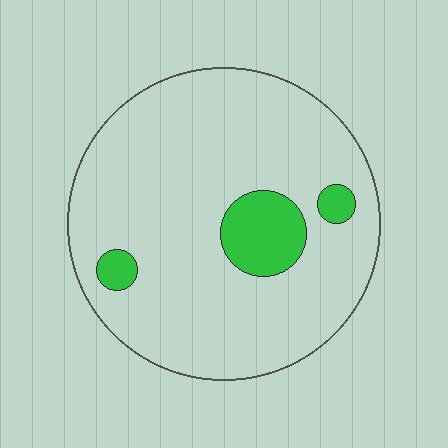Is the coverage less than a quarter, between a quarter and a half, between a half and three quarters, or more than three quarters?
Less than a quarter.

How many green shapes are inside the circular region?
3.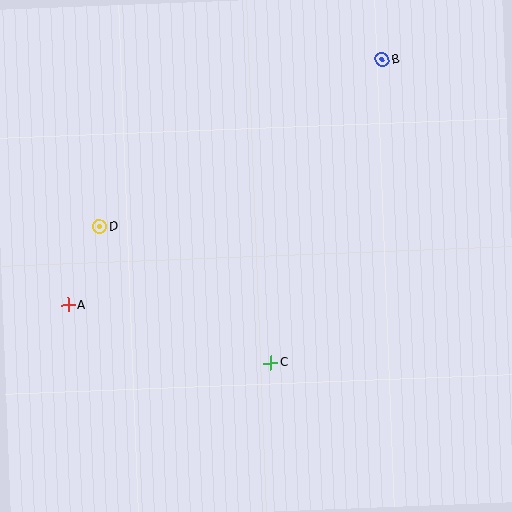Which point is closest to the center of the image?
Point C at (271, 363) is closest to the center.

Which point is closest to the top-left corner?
Point D is closest to the top-left corner.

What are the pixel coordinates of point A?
Point A is at (68, 305).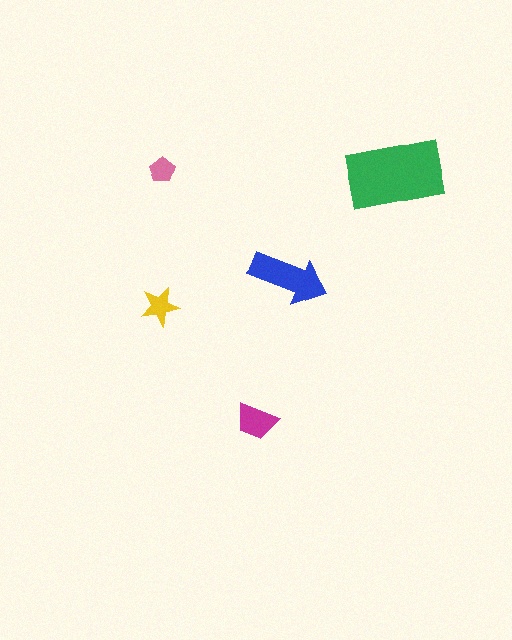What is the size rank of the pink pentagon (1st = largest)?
5th.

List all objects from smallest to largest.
The pink pentagon, the yellow star, the magenta trapezoid, the blue arrow, the green rectangle.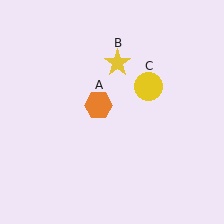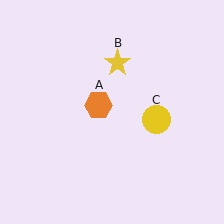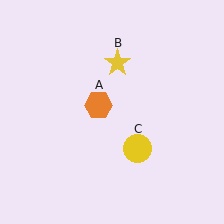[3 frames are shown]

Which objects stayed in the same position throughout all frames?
Orange hexagon (object A) and yellow star (object B) remained stationary.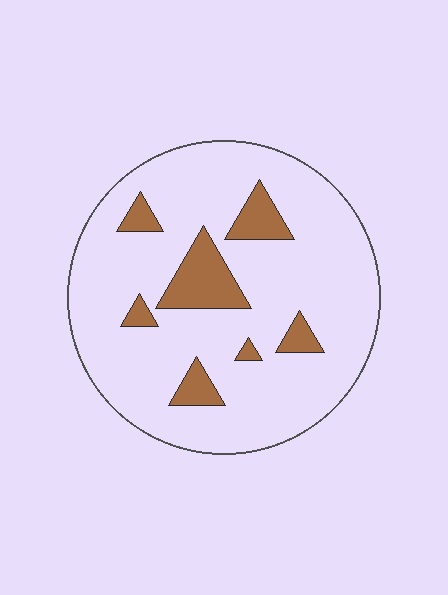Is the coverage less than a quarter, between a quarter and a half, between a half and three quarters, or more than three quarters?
Less than a quarter.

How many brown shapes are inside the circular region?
7.